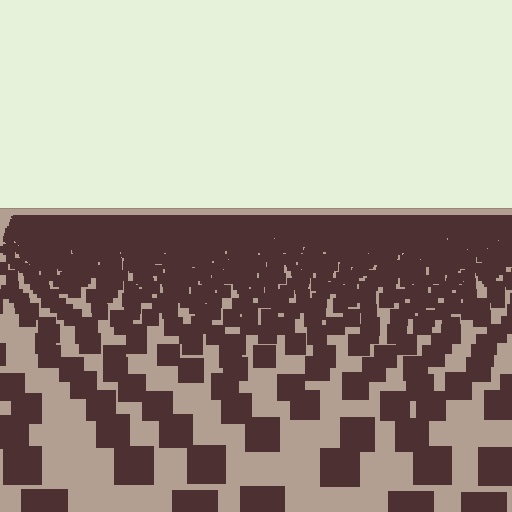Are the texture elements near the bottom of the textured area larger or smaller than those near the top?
Larger. Near the bottom, elements are closer to the viewer and appear at a bigger on-screen size.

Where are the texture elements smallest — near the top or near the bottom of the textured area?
Near the top.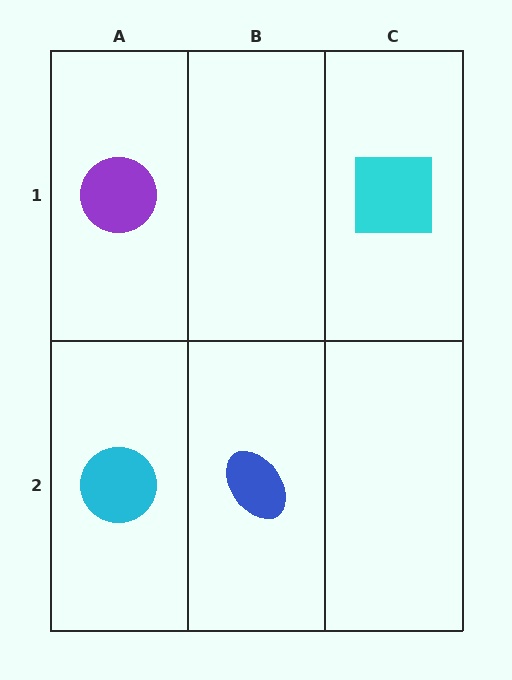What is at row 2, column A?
A cyan circle.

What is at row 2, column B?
A blue ellipse.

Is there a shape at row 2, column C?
No, that cell is empty.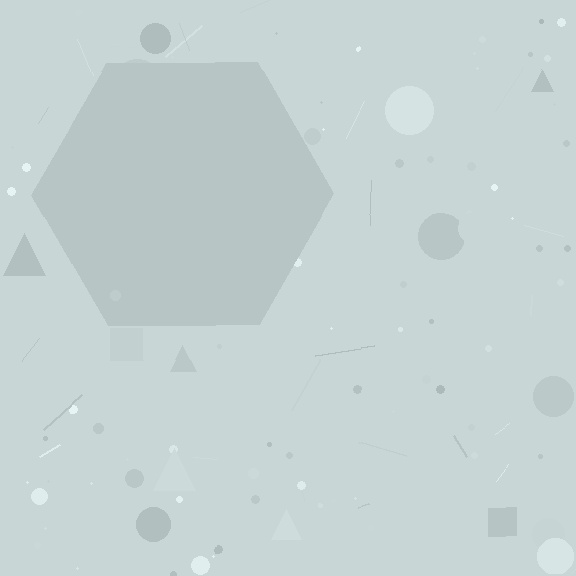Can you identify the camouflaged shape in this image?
The camouflaged shape is a hexagon.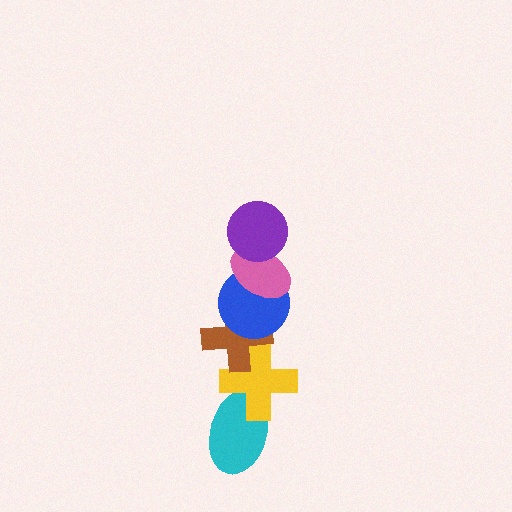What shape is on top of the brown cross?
The blue circle is on top of the brown cross.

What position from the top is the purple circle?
The purple circle is 1st from the top.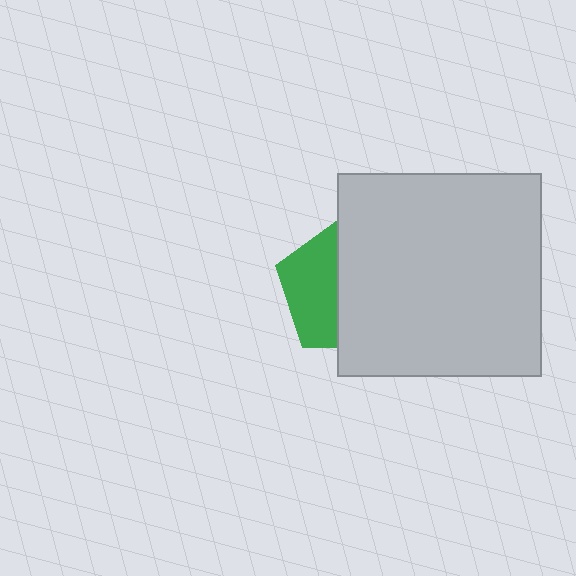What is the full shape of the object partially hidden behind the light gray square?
The partially hidden object is a green pentagon.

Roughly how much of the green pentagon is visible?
A small part of it is visible (roughly 42%).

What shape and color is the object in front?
The object in front is a light gray square.